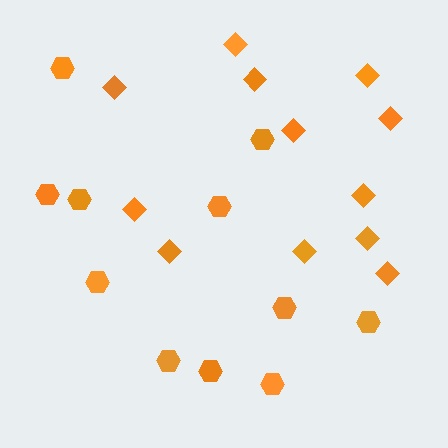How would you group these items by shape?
There are 2 groups: one group of hexagons (11) and one group of diamonds (12).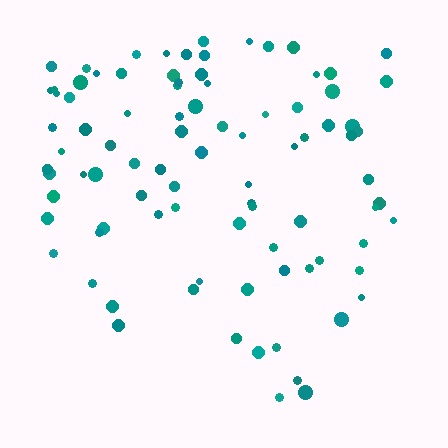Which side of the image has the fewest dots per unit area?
The bottom.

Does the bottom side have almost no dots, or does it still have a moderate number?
Still a moderate number, just noticeably fewer than the top.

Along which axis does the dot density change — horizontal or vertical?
Vertical.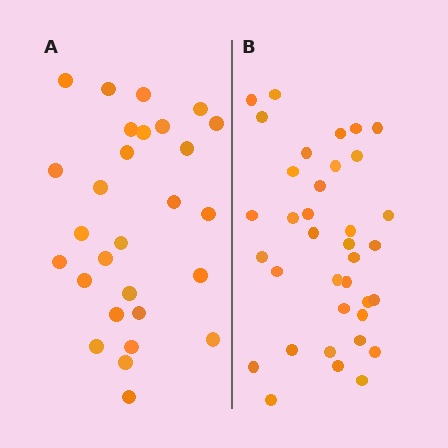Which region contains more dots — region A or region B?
Region B (the right region) has more dots.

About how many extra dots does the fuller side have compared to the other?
Region B has roughly 8 or so more dots than region A.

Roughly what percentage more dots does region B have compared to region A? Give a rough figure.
About 30% more.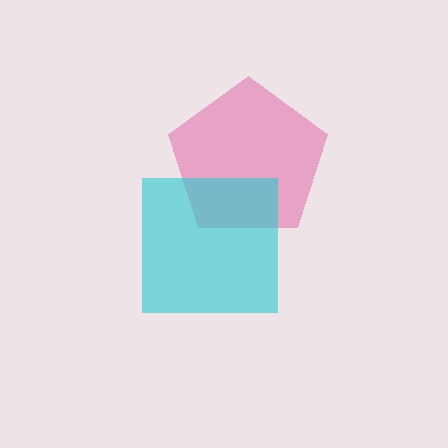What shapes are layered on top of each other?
The layered shapes are: a pink pentagon, a cyan square.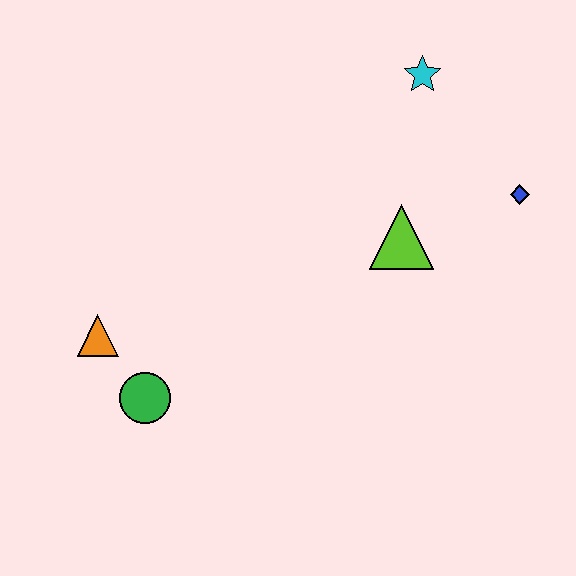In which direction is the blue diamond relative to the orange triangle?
The blue diamond is to the right of the orange triangle.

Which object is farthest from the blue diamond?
The orange triangle is farthest from the blue diamond.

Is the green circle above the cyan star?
No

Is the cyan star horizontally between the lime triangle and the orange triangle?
No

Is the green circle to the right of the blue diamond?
No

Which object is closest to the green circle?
The orange triangle is closest to the green circle.